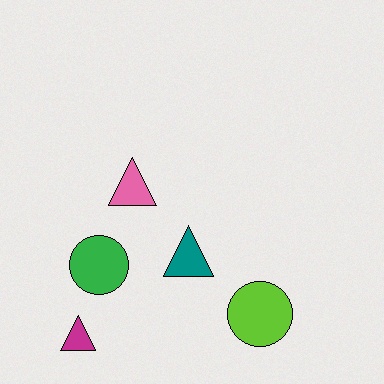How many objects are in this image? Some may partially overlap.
There are 5 objects.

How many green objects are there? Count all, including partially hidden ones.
There is 1 green object.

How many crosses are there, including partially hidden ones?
There are no crosses.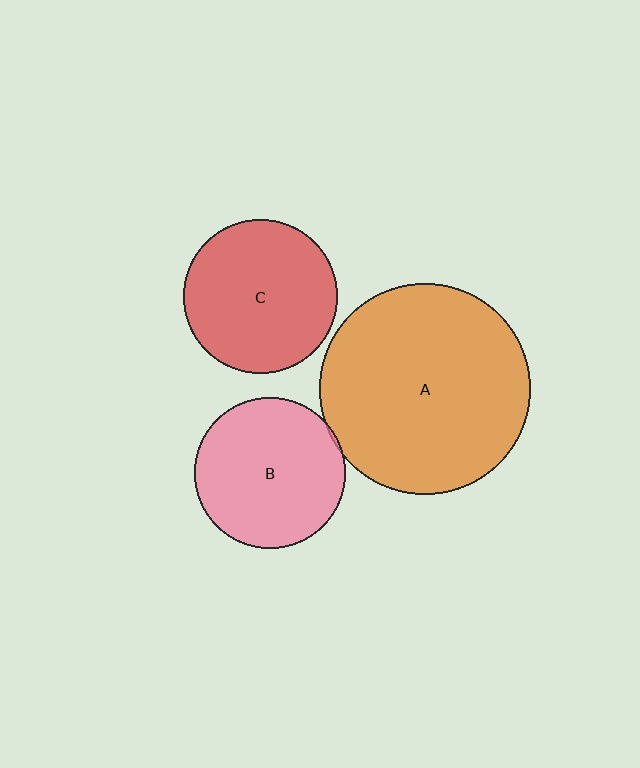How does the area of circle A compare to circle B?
Approximately 1.9 times.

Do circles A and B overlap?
Yes.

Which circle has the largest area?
Circle A (orange).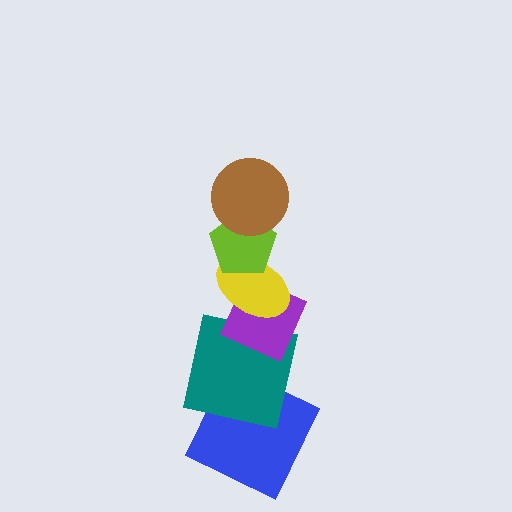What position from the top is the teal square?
The teal square is 5th from the top.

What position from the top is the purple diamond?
The purple diamond is 4th from the top.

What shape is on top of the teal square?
The purple diamond is on top of the teal square.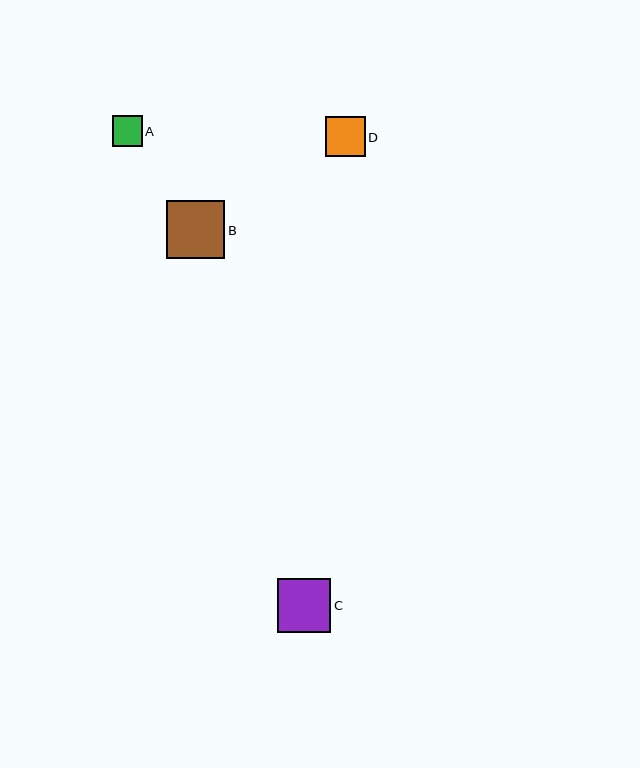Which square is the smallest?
Square A is the smallest with a size of approximately 30 pixels.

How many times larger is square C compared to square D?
Square C is approximately 1.3 times the size of square D.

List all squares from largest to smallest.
From largest to smallest: B, C, D, A.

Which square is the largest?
Square B is the largest with a size of approximately 58 pixels.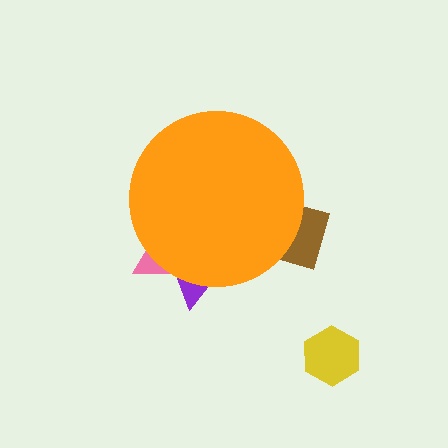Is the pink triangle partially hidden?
Yes, the pink triangle is partially hidden behind the orange circle.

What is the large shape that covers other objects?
An orange circle.